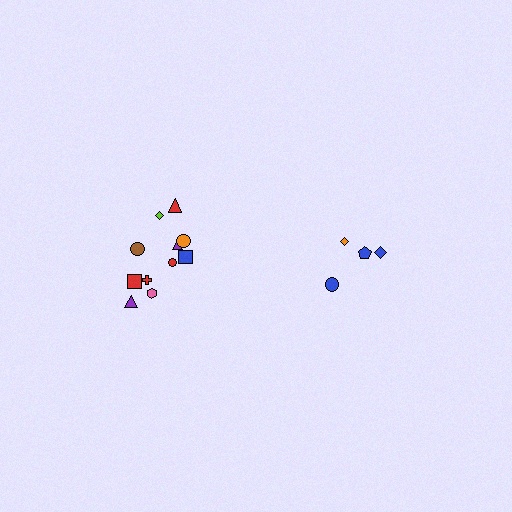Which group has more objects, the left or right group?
The left group.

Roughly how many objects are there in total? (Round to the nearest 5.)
Roughly 15 objects in total.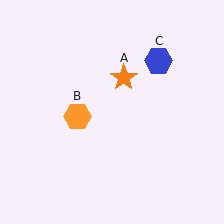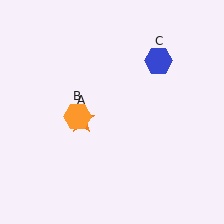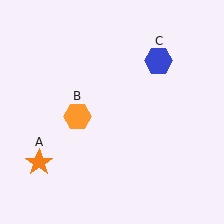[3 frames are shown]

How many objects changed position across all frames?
1 object changed position: orange star (object A).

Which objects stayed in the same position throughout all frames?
Orange hexagon (object B) and blue hexagon (object C) remained stationary.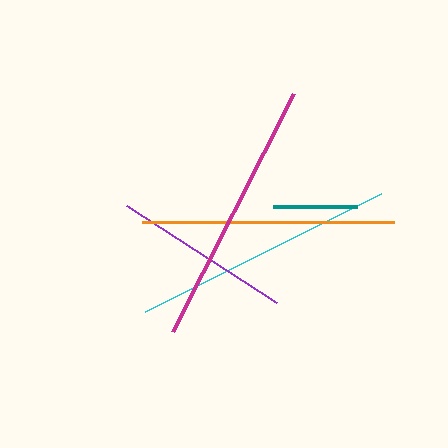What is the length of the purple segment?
The purple segment is approximately 178 pixels long.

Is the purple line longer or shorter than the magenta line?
The magenta line is longer than the purple line.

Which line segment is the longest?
The magenta line is the longest at approximately 267 pixels.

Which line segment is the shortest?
The teal line is the shortest at approximately 84 pixels.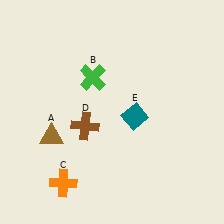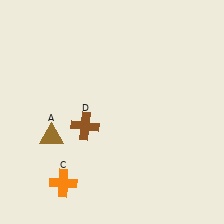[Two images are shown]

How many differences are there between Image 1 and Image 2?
There are 2 differences between the two images.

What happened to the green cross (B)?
The green cross (B) was removed in Image 2. It was in the top-left area of Image 1.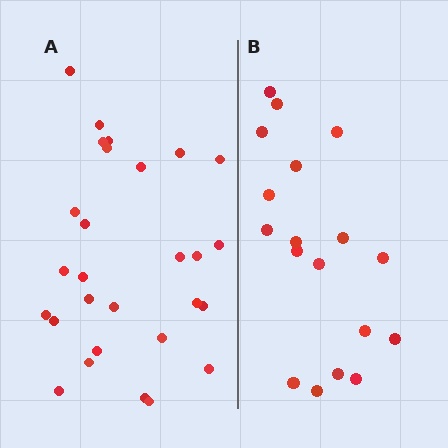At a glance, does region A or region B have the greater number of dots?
Region A (the left region) has more dots.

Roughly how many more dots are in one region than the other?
Region A has roughly 10 or so more dots than region B.